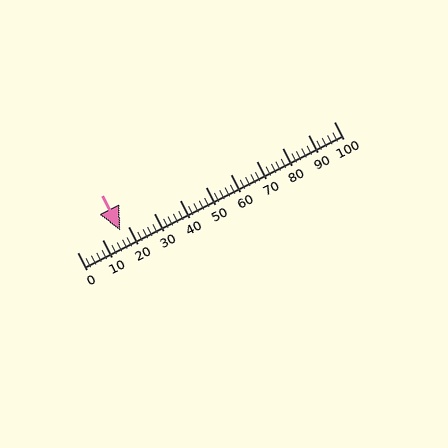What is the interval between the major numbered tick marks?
The major tick marks are spaced 10 units apart.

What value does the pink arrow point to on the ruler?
The pink arrow points to approximately 17.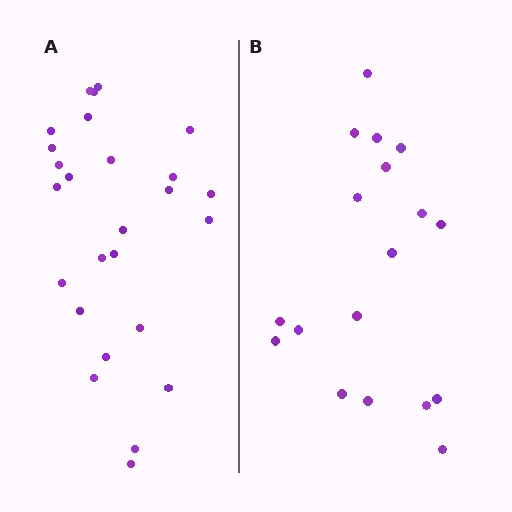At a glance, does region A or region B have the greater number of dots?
Region A (the left region) has more dots.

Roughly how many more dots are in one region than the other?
Region A has roughly 8 or so more dots than region B.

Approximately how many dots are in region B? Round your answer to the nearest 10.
About 20 dots. (The exact count is 18, which rounds to 20.)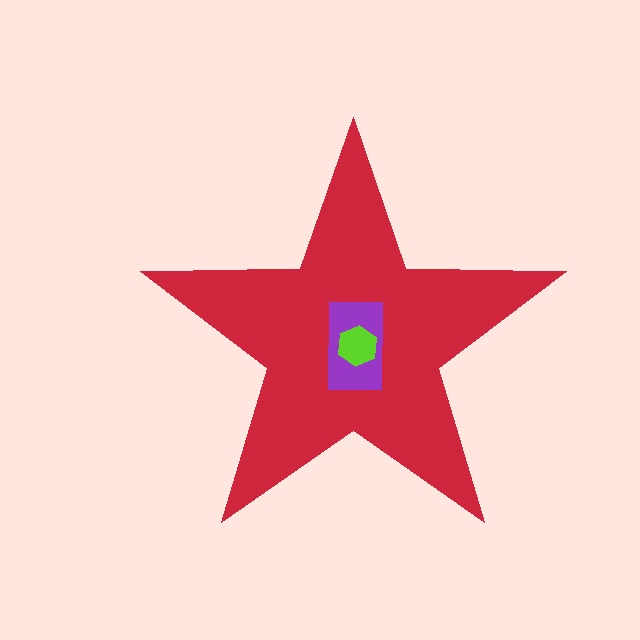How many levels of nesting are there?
3.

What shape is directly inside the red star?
The purple rectangle.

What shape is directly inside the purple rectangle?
The lime hexagon.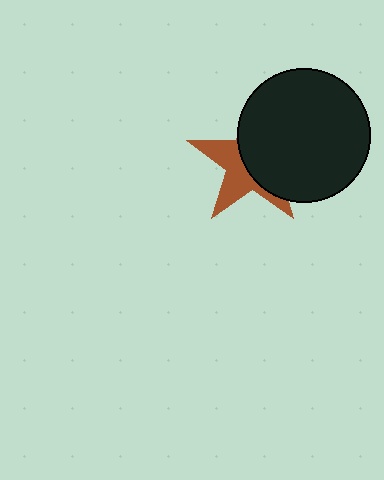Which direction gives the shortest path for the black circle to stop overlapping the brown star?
Moving right gives the shortest separation.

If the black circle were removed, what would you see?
You would see the complete brown star.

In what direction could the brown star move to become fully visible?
The brown star could move left. That would shift it out from behind the black circle entirely.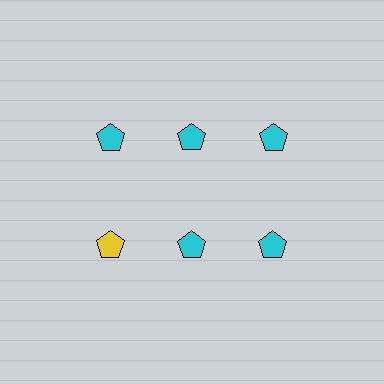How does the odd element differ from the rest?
It has a different color: yellow instead of cyan.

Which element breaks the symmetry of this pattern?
The yellow pentagon in the second row, leftmost column breaks the symmetry. All other shapes are cyan pentagons.